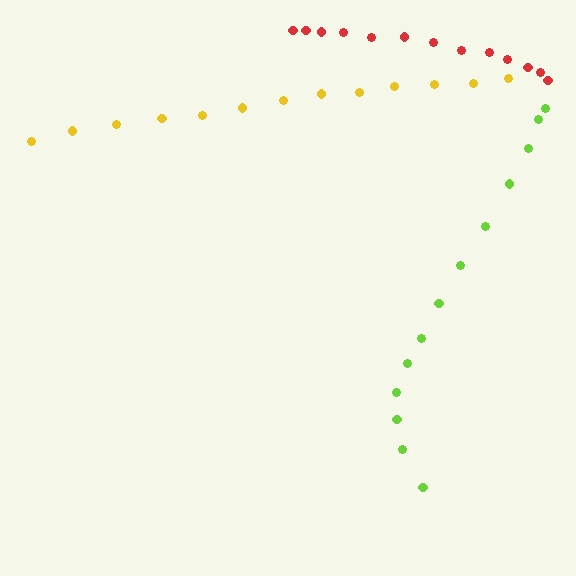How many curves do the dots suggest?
There are 3 distinct paths.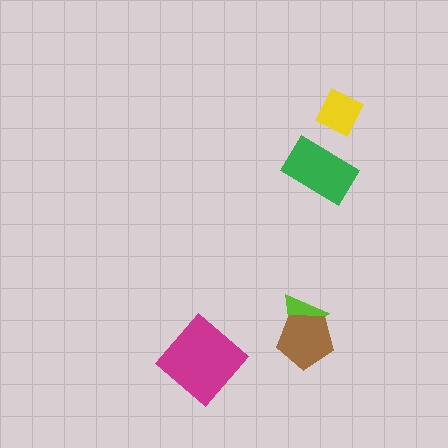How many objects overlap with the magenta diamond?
0 objects overlap with the magenta diamond.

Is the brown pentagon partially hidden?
No, no other shape covers it.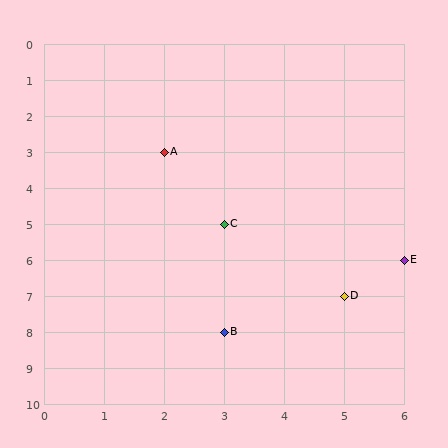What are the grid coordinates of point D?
Point D is at grid coordinates (5, 7).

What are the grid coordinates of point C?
Point C is at grid coordinates (3, 5).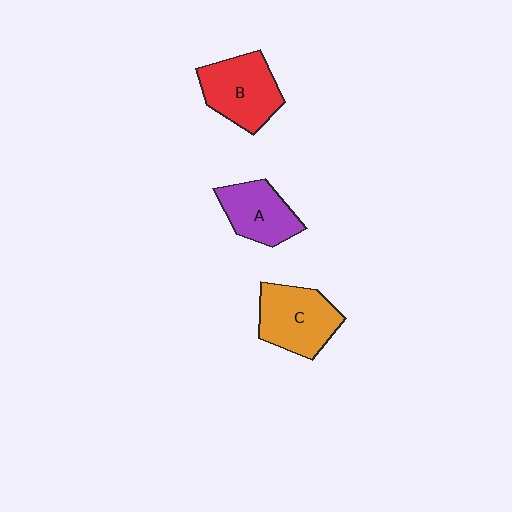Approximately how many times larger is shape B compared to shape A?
Approximately 1.2 times.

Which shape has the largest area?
Shape B (red).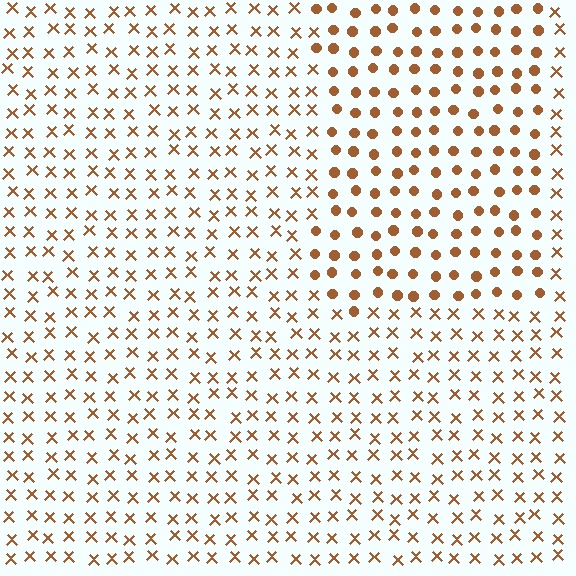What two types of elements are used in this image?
The image uses circles inside the rectangle region and X marks outside it.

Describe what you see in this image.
The image is filled with small brown elements arranged in a uniform grid. A rectangle-shaped region contains circles, while the surrounding area contains X marks. The boundary is defined purely by the change in element shape.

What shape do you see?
I see a rectangle.